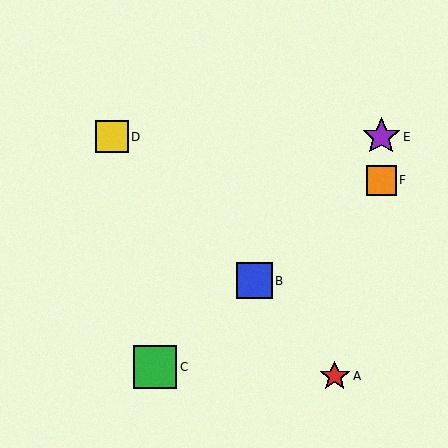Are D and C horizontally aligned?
No, D is at y≈137 and C is at y≈367.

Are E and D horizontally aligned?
Yes, both are at y≈137.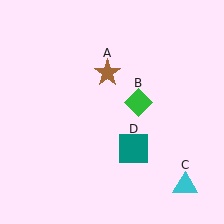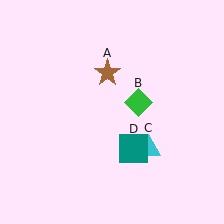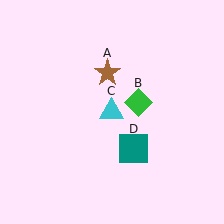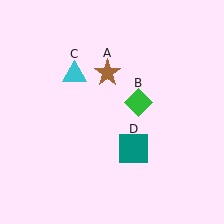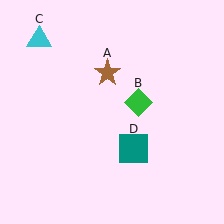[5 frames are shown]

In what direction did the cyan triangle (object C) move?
The cyan triangle (object C) moved up and to the left.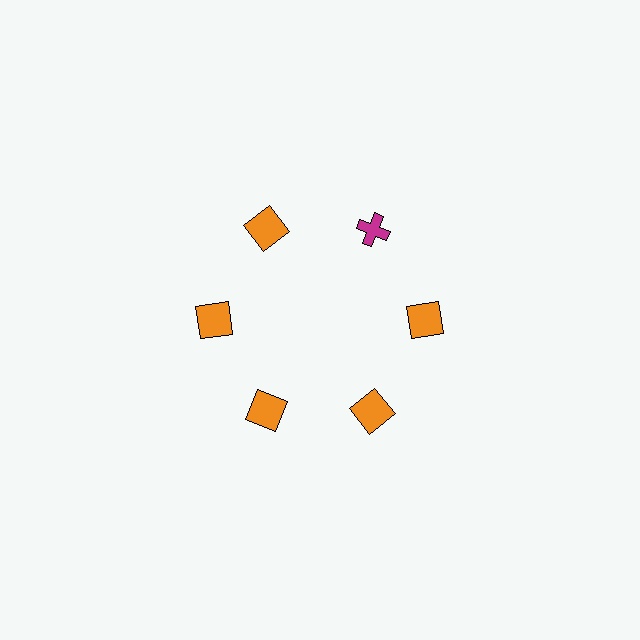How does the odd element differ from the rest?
It differs in both color (magenta instead of orange) and shape (cross instead of square).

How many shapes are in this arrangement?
There are 6 shapes arranged in a ring pattern.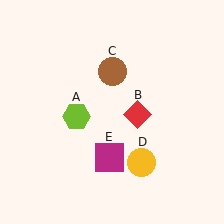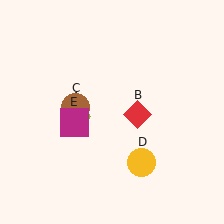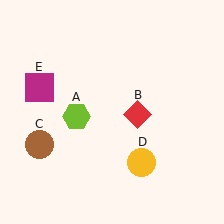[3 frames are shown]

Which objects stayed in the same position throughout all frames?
Lime hexagon (object A) and red diamond (object B) and yellow circle (object D) remained stationary.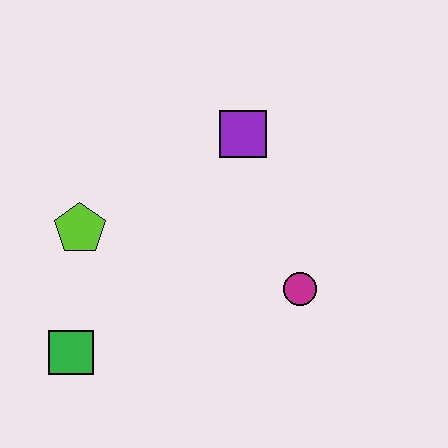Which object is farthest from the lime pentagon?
The magenta circle is farthest from the lime pentagon.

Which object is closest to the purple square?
The magenta circle is closest to the purple square.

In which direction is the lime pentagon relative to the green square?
The lime pentagon is above the green square.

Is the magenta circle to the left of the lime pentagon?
No